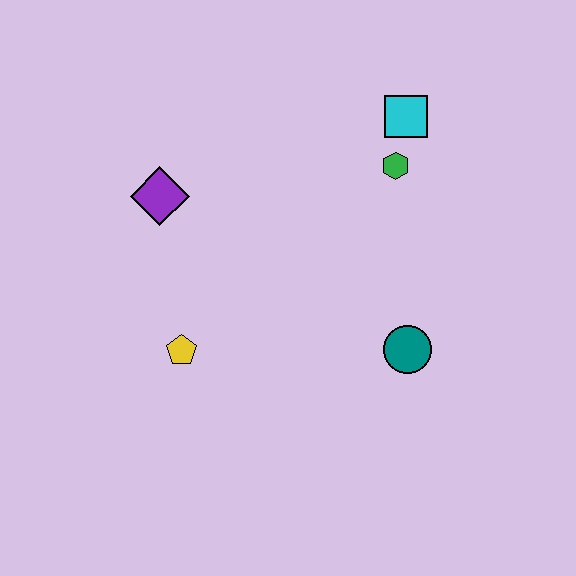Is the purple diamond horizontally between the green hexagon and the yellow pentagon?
No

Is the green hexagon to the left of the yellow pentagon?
No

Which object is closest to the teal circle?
The green hexagon is closest to the teal circle.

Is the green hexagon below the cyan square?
Yes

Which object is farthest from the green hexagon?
The yellow pentagon is farthest from the green hexagon.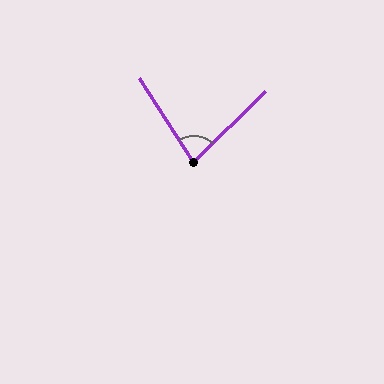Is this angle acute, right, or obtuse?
It is acute.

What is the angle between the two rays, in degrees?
Approximately 79 degrees.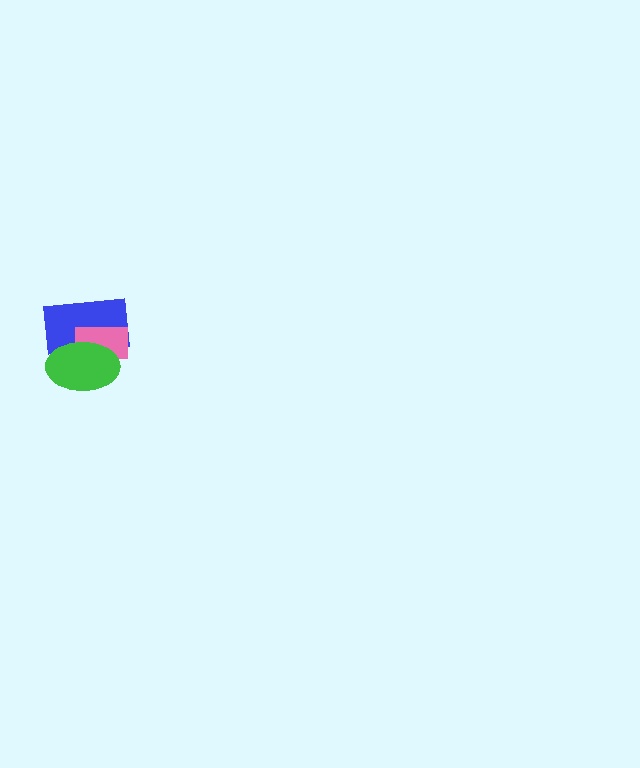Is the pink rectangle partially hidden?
Yes, it is partially covered by another shape.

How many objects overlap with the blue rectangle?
2 objects overlap with the blue rectangle.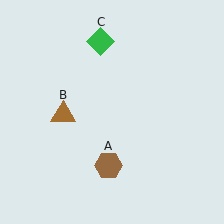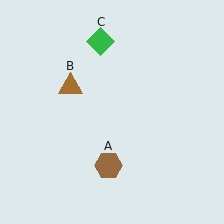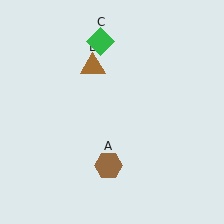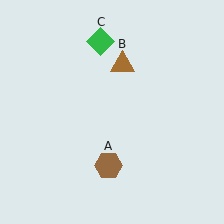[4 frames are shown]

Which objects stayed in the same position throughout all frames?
Brown hexagon (object A) and green diamond (object C) remained stationary.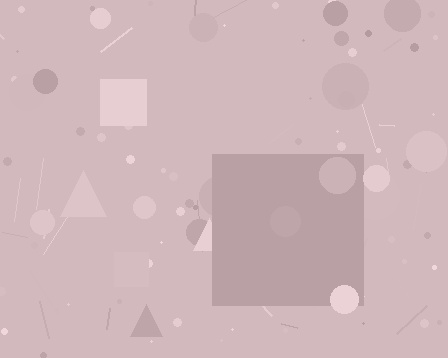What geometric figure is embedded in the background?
A square is embedded in the background.